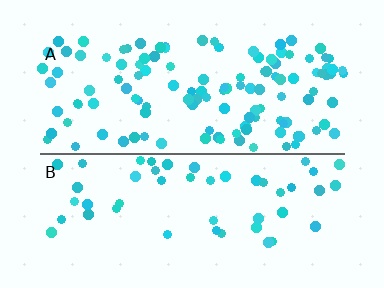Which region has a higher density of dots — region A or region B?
A (the top).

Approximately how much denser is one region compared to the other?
Approximately 2.5× — region A over region B.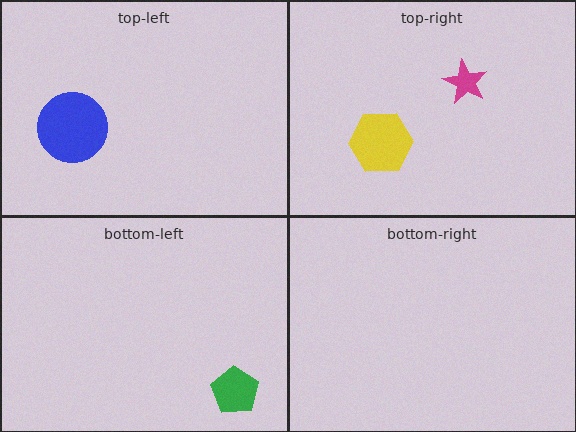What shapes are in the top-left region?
The blue circle.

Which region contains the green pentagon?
The bottom-left region.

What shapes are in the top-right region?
The magenta star, the yellow hexagon.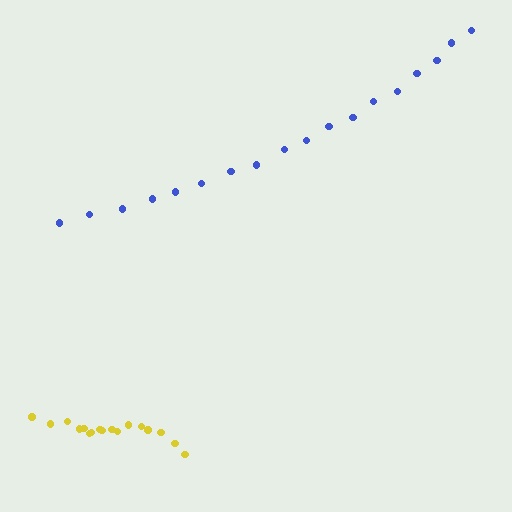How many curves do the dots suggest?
There are 2 distinct paths.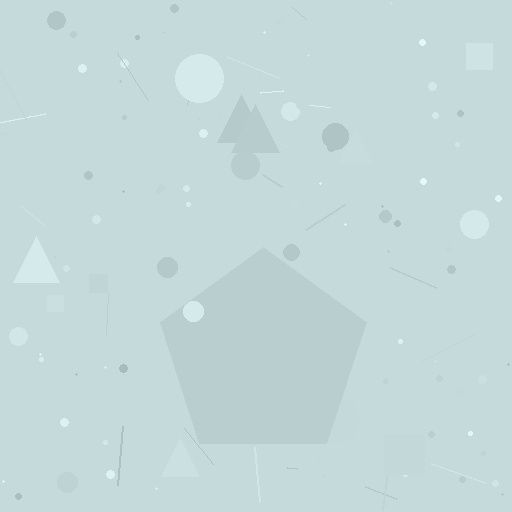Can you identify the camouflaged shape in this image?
The camouflaged shape is a pentagon.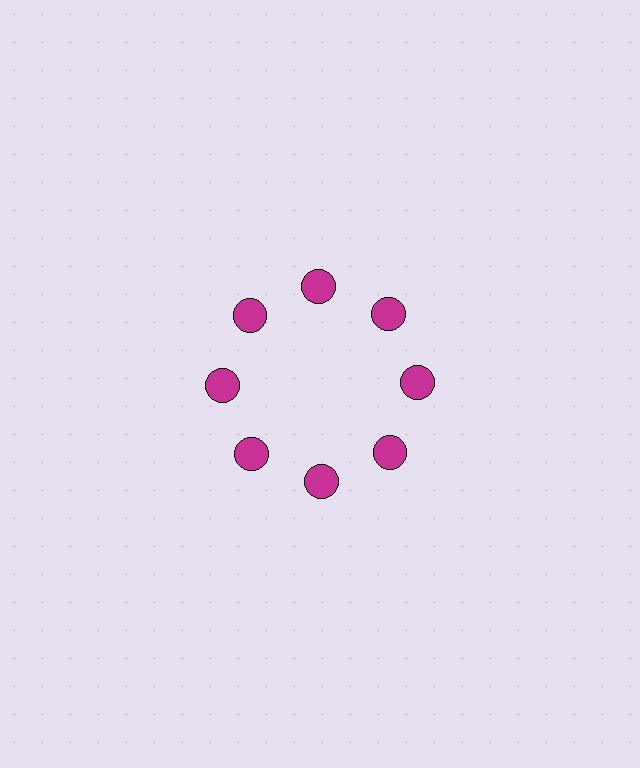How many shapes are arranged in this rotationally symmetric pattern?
There are 8 shapes, arranged in 8 groups of 1.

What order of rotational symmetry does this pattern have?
This pattern has 8-fold rotational symmetry.